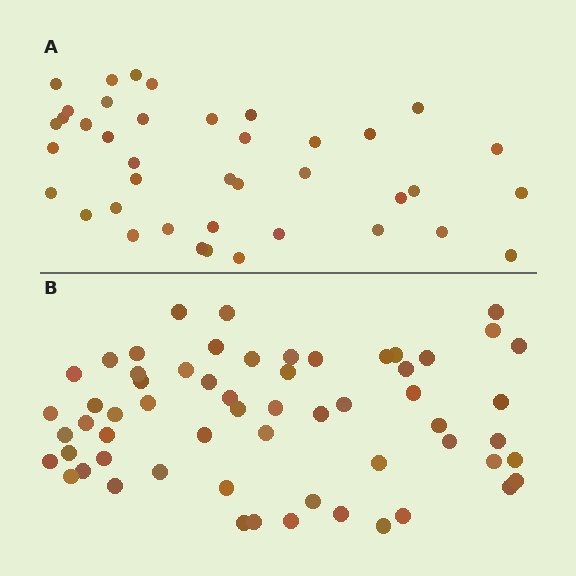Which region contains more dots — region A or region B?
Region B (the bottom region) has more dots.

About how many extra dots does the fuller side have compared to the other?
Region B has approximately 20 more dots than region A.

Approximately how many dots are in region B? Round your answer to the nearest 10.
About 60 dots.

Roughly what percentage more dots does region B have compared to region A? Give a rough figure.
About 50% more.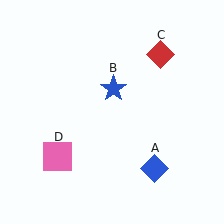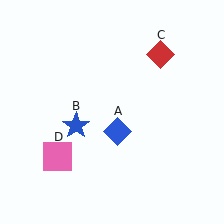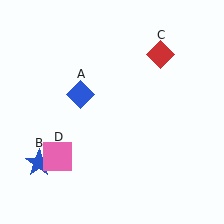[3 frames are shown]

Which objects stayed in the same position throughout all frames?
Red diamond (object C) and pink square (object D) remained stationary.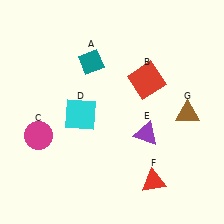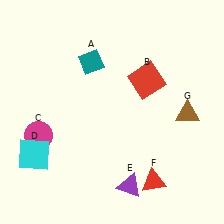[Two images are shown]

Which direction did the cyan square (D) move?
The cyan square (D) moved left.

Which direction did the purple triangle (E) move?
The purple triangle (E) moved down.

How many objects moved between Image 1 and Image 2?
2 objects moved between the two images.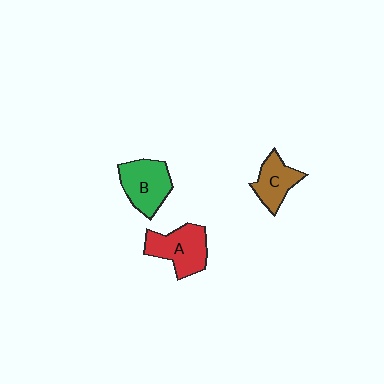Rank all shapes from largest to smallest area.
From largest to smallest: A (red), B (green), C (brown).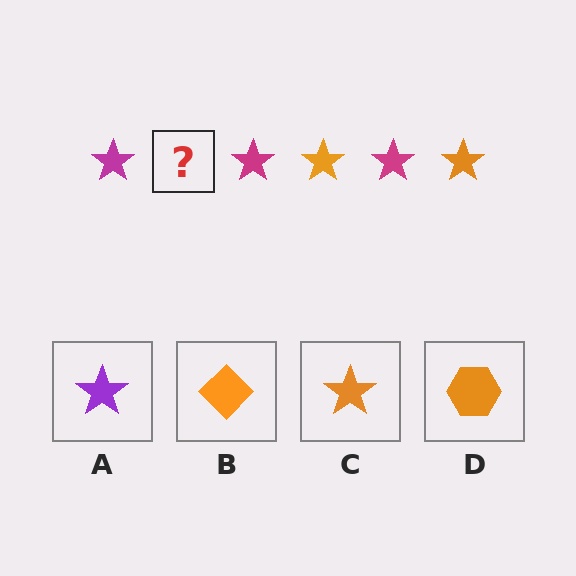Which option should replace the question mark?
Option C.